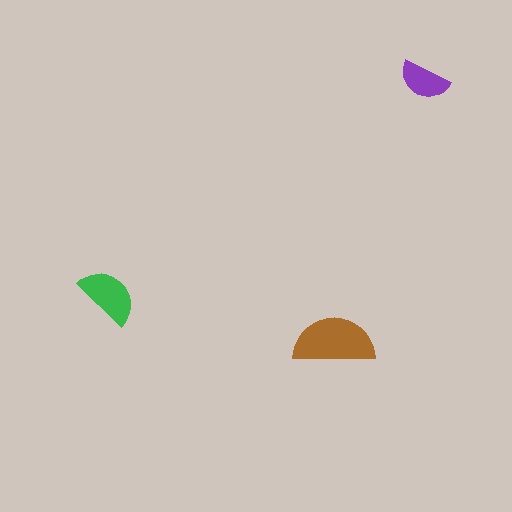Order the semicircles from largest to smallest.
the brown one, the green one, the purple one.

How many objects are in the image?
There are 3 objects in the image.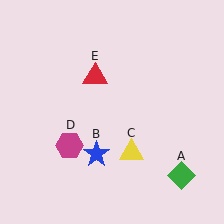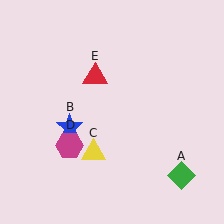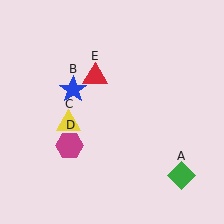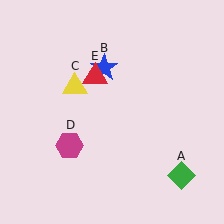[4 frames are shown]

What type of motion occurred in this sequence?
The blue star (object B), yellow triangle (object C) rotated clockwise around the center of the scene.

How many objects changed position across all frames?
2 objects changed position: blue star (object B), yellow triangle (object C).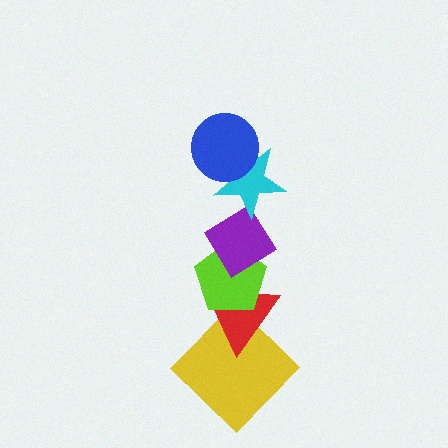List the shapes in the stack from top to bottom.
From top to bottom: the blue circle, the cyan star, the purple diamond, the lime pentagon, the red triangle, the yellow diamond.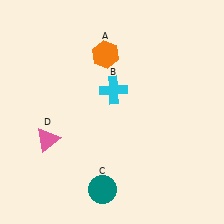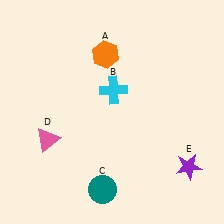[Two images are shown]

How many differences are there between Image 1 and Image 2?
There is 1 difference between the two images.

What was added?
A purple star (E) was added in Image 2.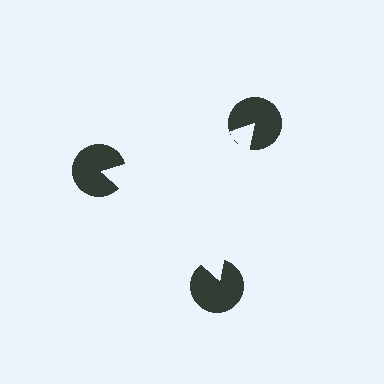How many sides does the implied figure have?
3 sides.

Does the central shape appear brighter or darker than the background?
It typically appears slightly brighter than the background, even though no actual brightness change is drawn.